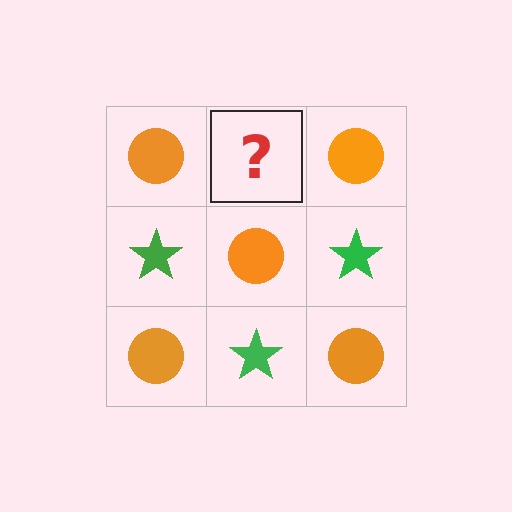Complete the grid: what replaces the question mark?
The question mark should be replaced with a green star.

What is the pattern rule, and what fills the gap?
The rule is that it alternates orange circle and green star in a checkerboard pattern. The gap should be filled with a green star.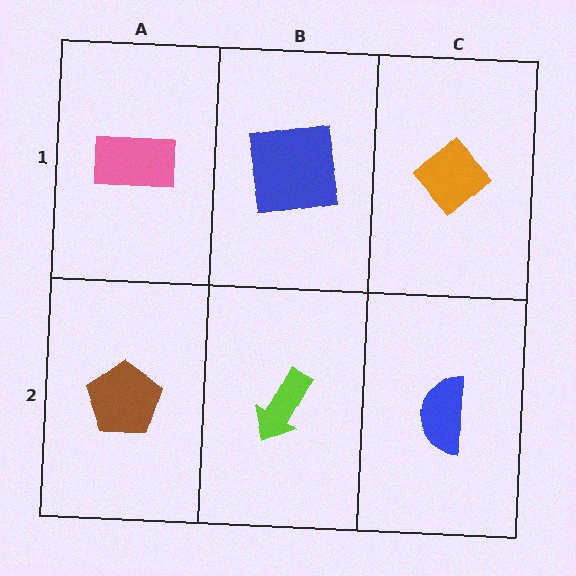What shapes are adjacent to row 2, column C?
An orange diamond (row 1, column C), a lime arrow (row 2, column B).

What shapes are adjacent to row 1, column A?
A brown pentagon (row 2, column A), a blue square (row 1, column B).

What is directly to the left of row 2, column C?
A lime arrow.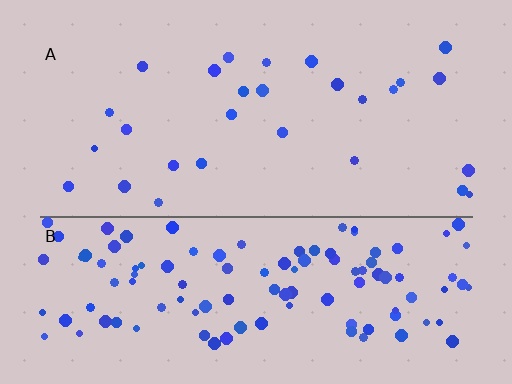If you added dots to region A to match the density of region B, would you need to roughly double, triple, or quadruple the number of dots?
Approximately quadruple.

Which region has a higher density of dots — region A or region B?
B (the bottom).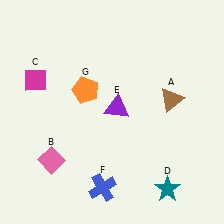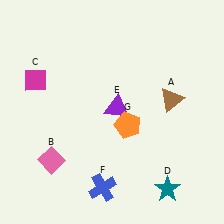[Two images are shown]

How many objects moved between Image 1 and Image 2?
1 object moved between the two images.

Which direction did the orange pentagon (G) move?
The orange pentagon (G) moved right.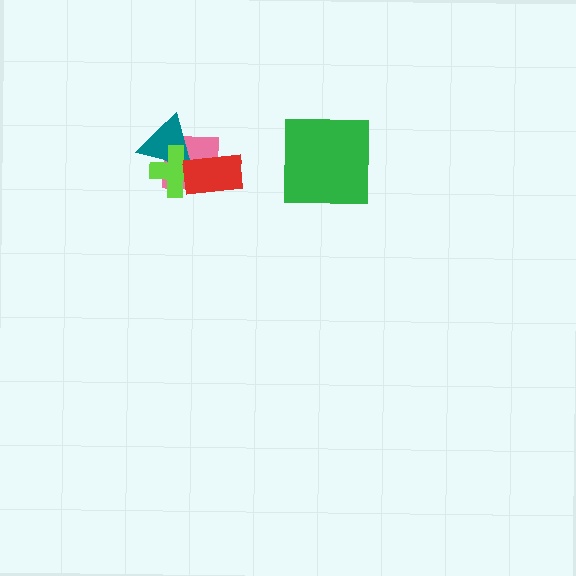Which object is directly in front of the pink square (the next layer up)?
The teal triangle is directly in front of the pink square.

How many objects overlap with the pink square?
3 objects overlap with the pink square.